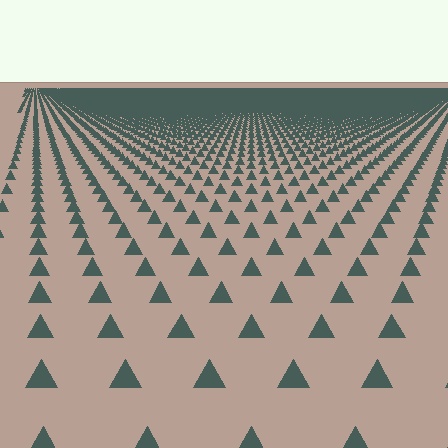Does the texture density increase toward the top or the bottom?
Density increases toward the top.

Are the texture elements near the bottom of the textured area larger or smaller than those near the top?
Larger. Near the bottom, elements are closer to the viewer and appear at a bigger on-screen size.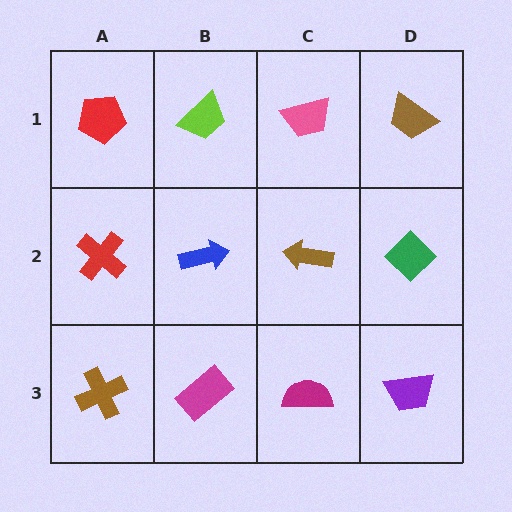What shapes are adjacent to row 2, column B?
A lime trapezoid (row 1, column B), a magenta rectangle (row 3, column B), a red cross (row 2, column A), a brown arrow (row 2, column C).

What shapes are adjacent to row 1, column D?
A green diamond (row 2, column D), a pink trapezoid (row 1, column C).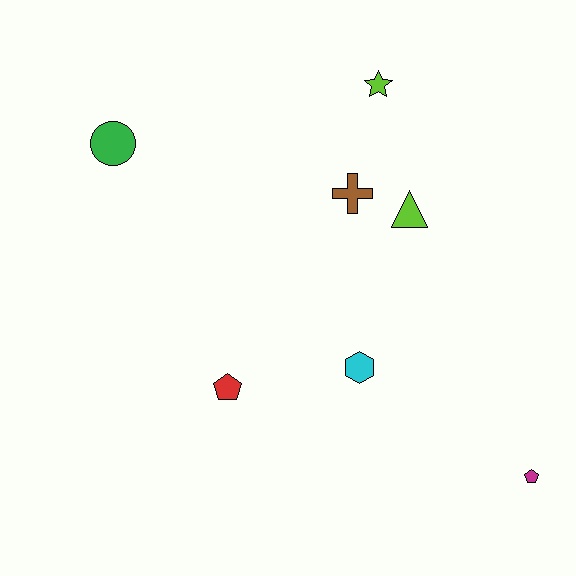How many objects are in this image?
There are 7 objects.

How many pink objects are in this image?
There are no pink objects.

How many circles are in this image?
There is 1 circle.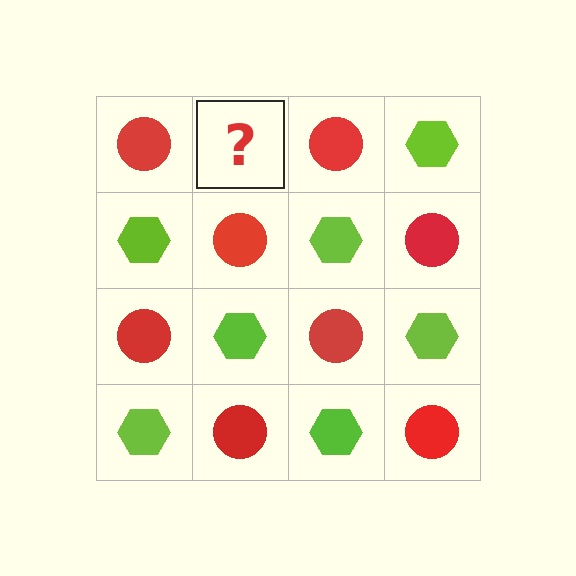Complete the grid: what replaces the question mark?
The question mark should be replaced with a lime hexagon.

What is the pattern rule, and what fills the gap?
The rule is that it alternates red circle and lime hexagon in a checkerboard pattern. The gap should be filled with a lime hexagon.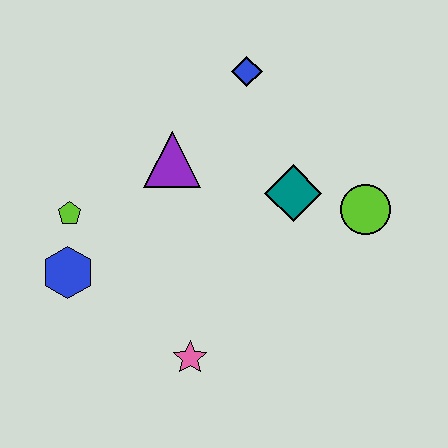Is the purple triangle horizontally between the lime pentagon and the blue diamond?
Yes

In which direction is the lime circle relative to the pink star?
The lime circle is to the right of the pink star.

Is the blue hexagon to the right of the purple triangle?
No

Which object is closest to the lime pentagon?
The blue hexagon is closest to the lime pentagon.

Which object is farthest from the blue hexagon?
The lime circle is farthest from the blue hexagon.